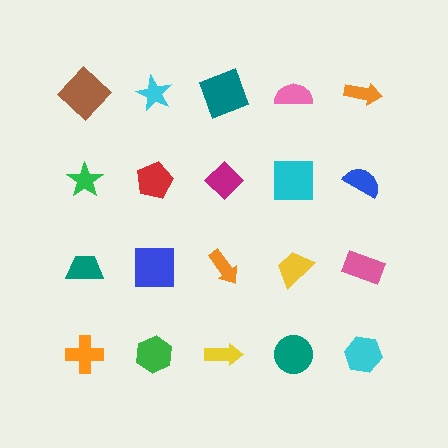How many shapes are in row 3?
5 shapes.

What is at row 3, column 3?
An orange arrow.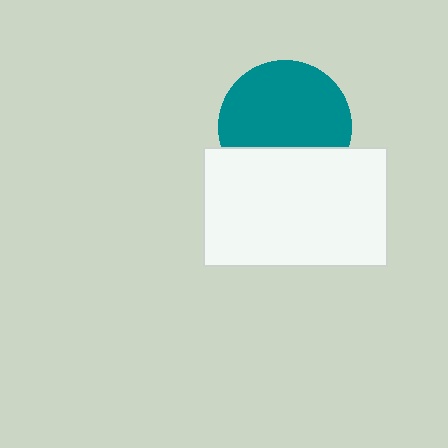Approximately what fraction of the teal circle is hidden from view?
Roughly 31% of the teal circle is hidden behind the white rectangle.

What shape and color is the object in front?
The object in front is a white rectangle.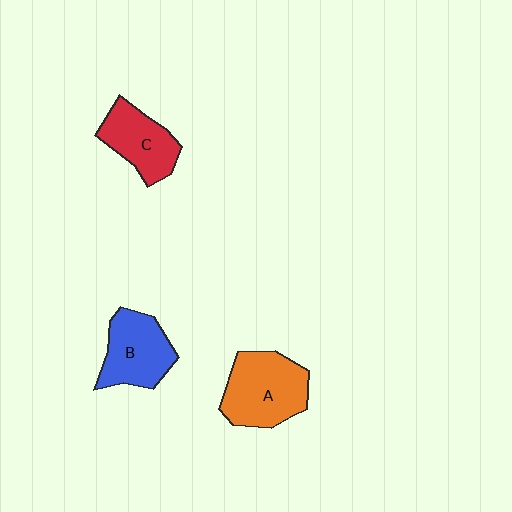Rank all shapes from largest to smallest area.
From largest to smallest: A (orange), B (blue), C (red).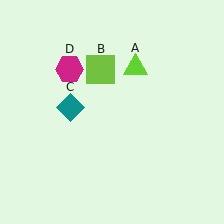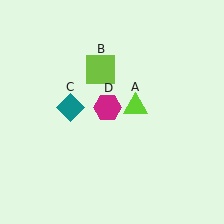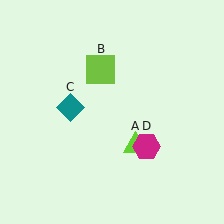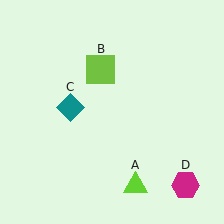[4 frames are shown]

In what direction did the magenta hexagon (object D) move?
The magenta hexagon (object D) moved down and to the right.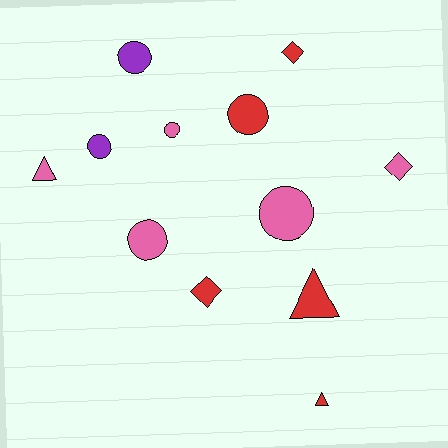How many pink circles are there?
There are 3 pink circles.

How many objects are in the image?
There are 12 objects.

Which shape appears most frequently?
Circle, with 6 objects.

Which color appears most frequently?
Pink, with 5 objects.